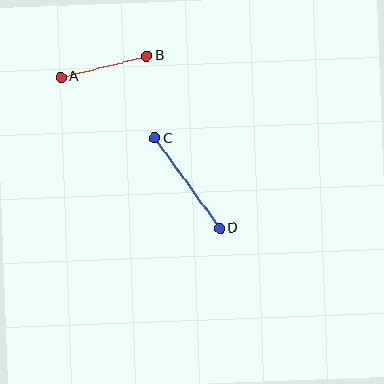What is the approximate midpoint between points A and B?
The midpoint is at approximately (104, 67) pixels.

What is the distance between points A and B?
The distance is approximately 88 pixels.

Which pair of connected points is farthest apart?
Points C and D are farthest apart.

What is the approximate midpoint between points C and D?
The midpoint is at approximately (187, 183) pixels.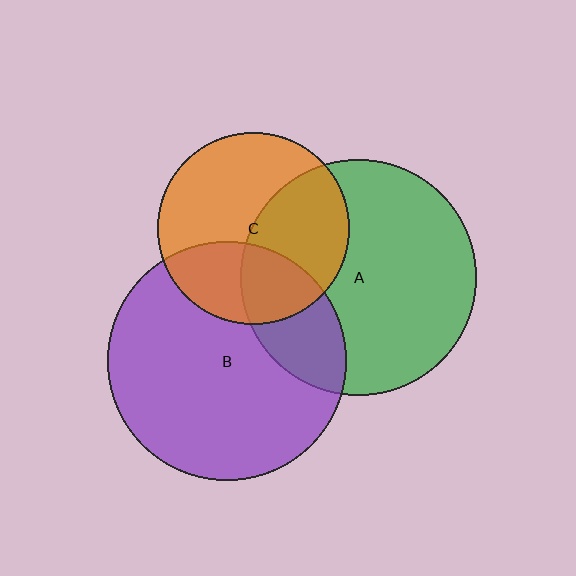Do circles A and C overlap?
Yes.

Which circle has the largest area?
Circle B (purple).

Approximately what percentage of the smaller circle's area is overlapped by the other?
Approximately 40%.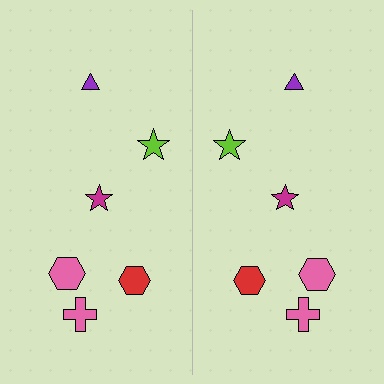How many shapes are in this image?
There are 12 shapes in this image.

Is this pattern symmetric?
Yes, this pattern has bilateral (reflection) symmetry.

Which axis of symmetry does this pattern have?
The pattern has a vertical axis of symmetry running through the center of the image.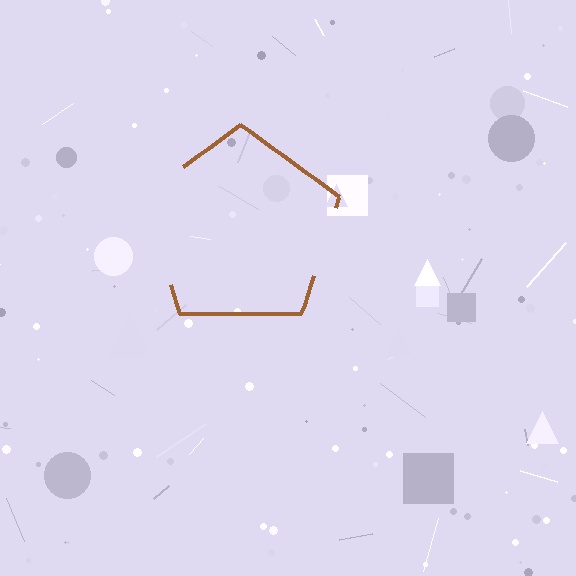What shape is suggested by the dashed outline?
The dashed outline suggests a pentagon.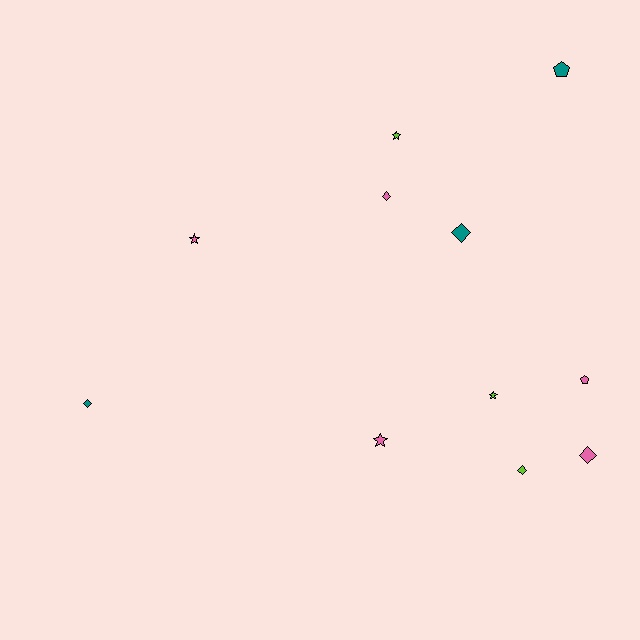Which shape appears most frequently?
Diamond, with 5 objects.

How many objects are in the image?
There are 11 objects.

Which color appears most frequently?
Pink, with 5 objects.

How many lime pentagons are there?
There are no lime pentagons.